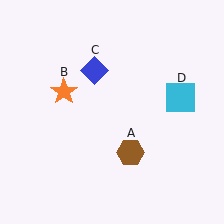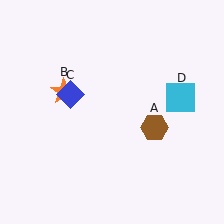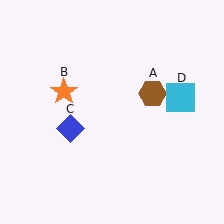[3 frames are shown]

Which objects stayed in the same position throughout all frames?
Orange star (object B) and cyan square (object D) remained stationary.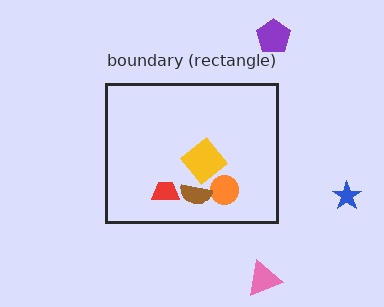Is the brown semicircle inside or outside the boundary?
Inside.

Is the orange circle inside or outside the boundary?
Inside.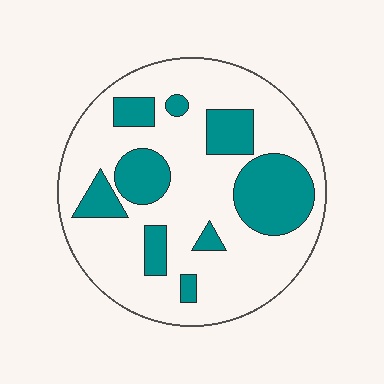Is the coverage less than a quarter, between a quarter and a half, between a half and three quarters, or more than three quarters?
Between a quarter and a half.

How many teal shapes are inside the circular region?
9.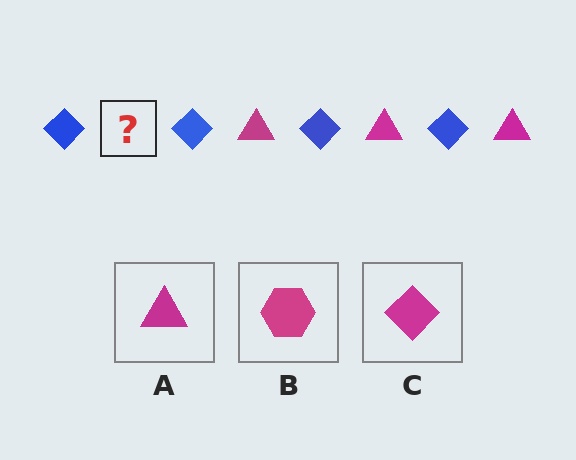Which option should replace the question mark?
Option A.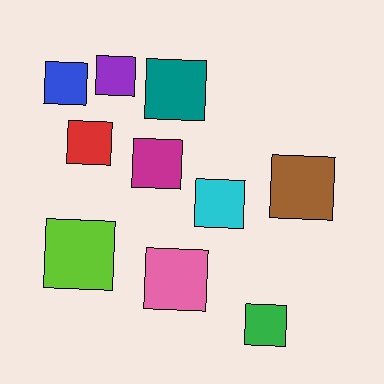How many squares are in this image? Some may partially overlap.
There are 10 squares.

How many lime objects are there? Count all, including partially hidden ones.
There is 1 lime object.